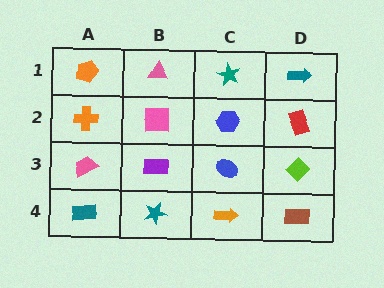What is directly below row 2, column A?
A pink trapezoid.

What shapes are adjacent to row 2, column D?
A teal arrow (row 1, column D), a lime diamond (row 3, column D), a blue hexagon (row 2, column C).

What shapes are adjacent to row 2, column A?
An orange pentagon (row 1, column A), a pink trapezoid (row 3, column A), a pink square (row 2, column B).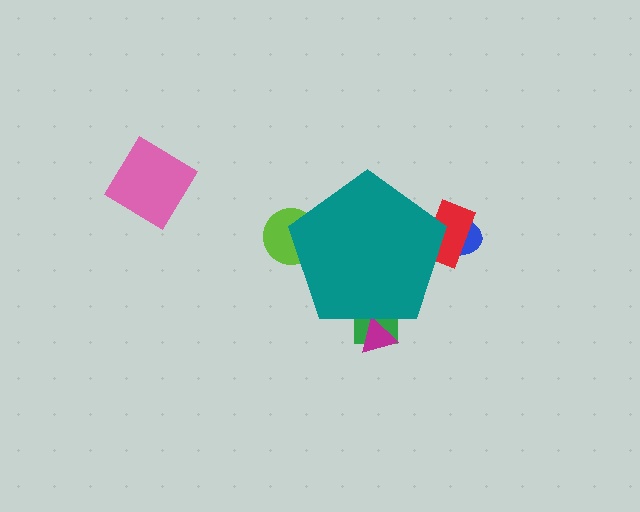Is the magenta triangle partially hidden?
Yes, the magenta triangle is partially hidden behind the teal pentagon.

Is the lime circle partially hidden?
Yes, the lime circle is partially hidden behind the teal pentagon.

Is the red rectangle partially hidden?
Yes, the red rectangle is partially hidden behind the teal pentagon.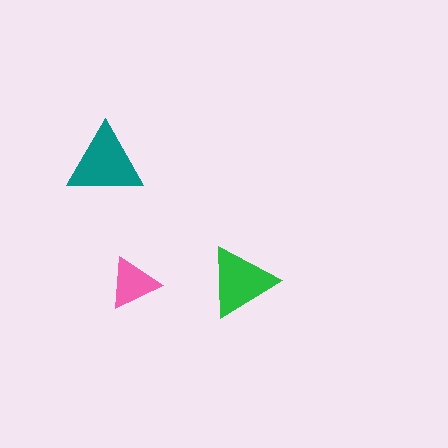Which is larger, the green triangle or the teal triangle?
The teal one.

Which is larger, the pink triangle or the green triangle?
The green one.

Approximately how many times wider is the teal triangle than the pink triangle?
About 1.5 times wider.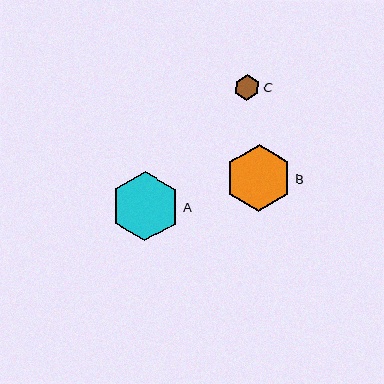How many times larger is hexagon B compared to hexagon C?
Hexagon B is approximately 2.6 times the size of hexagon C.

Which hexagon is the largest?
Hexagon A is the largest with a size of approximately 69 pixels.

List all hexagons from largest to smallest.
From largest to smallest: A, B, C.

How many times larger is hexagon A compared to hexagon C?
Hexagon A is approximately 2.7 times the size of hexagon C.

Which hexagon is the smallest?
Hexagon C is the smallest with a size of approximately 25 pixels.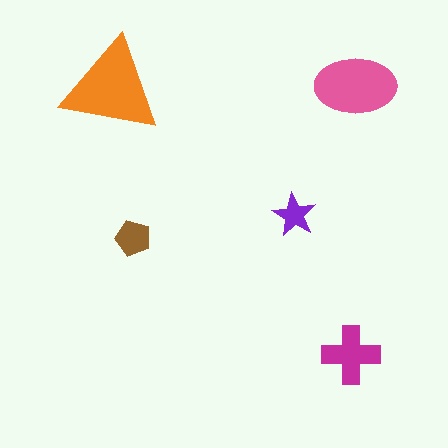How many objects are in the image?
There are 5 objects in the image.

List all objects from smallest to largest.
The purple star, the brown pentagon, the magenta cross, the pink ellipse, the orange triangle.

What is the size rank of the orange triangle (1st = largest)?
1st.